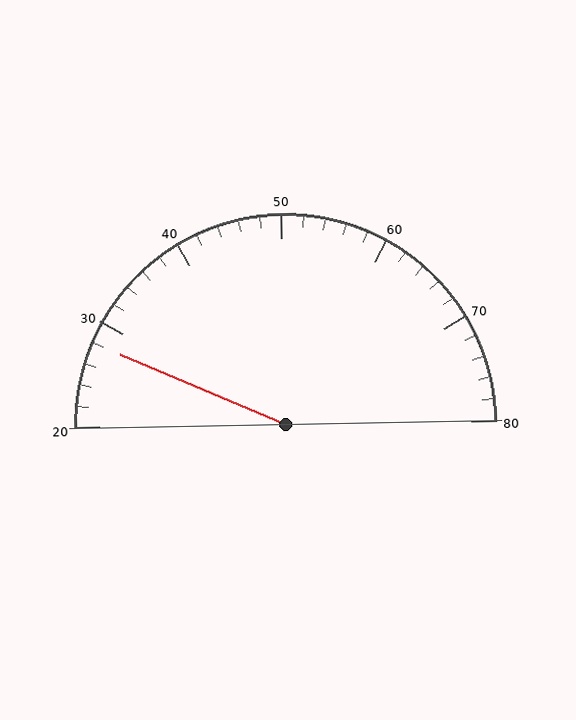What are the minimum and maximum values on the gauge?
The gauge ranges from 20 to 80.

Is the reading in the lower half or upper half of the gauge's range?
The reading is in the lower half of the range (20 to 80).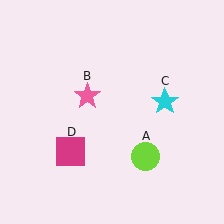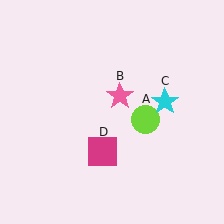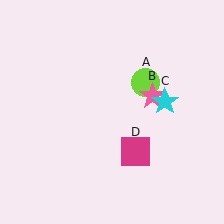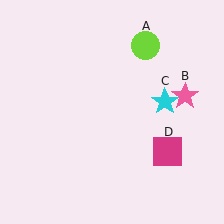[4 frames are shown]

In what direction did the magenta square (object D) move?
The magenta square (object D) moved right.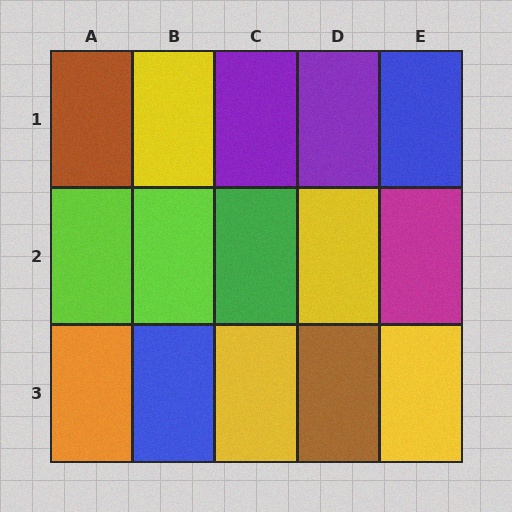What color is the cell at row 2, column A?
Lime.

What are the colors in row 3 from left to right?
Orange, blue, yellow, brown, yellow.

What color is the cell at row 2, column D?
Yellow.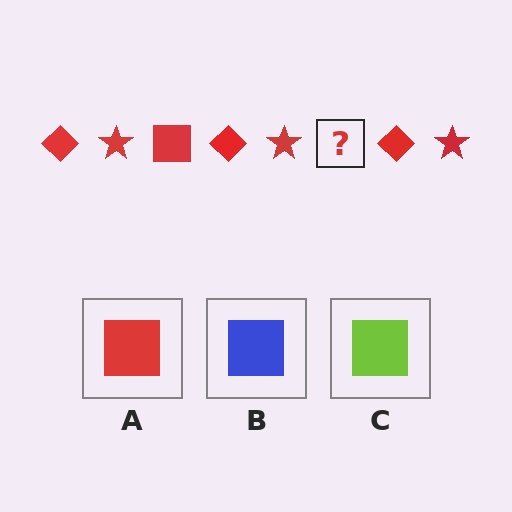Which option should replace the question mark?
Option A.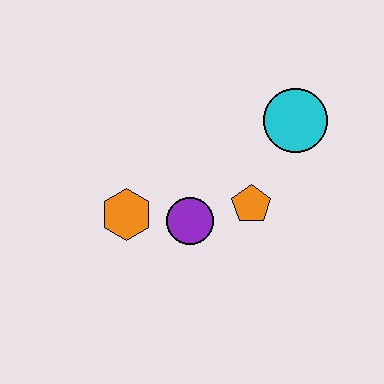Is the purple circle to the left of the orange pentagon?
Yes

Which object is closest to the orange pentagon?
The purple circle is closest to the orange pentagon.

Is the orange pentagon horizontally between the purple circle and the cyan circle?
Yes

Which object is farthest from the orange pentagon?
The orange hexagon is farthest from the orange pentagon.